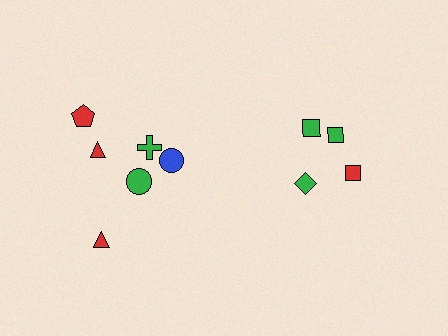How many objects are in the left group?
There are 6 objects.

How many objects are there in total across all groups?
There are 10 objects.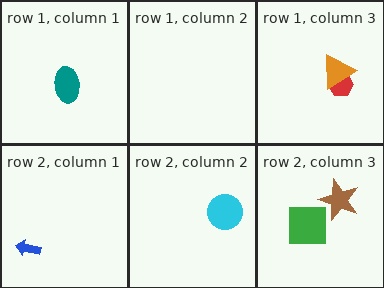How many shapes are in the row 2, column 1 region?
1.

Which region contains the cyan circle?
The row 2, column 2 region.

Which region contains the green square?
The row 2, column 3 region.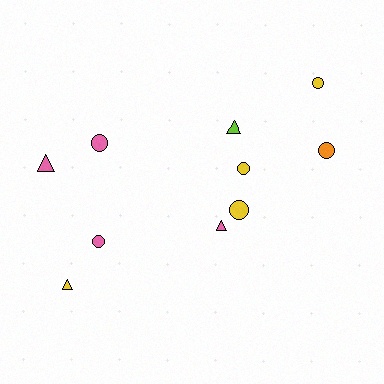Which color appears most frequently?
Pink, with 4 objects.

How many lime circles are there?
There are no lime circles.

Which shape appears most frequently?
Circle, with 6 objects.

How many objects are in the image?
There are 10 objects.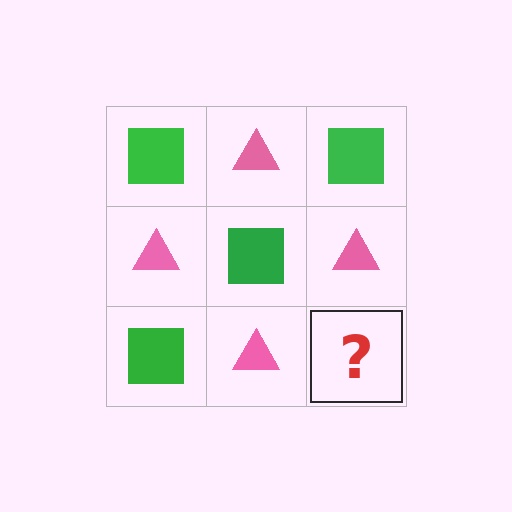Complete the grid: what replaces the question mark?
The question mark should be replaced with a green square.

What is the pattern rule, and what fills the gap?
The rule is that it alternates green square and pink triangle in a checkerboard pattern. The gap should be filled with a green square.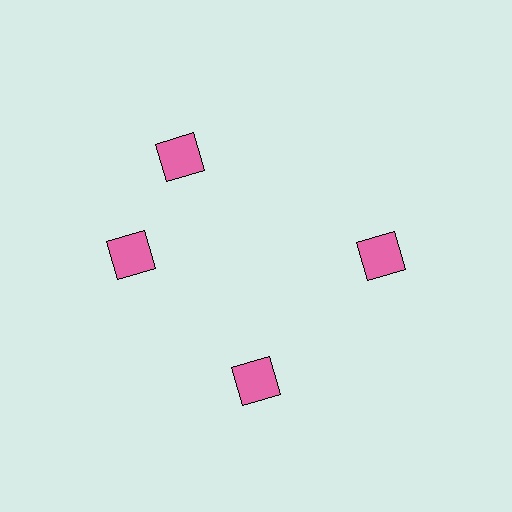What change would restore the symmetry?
The symmetry would be restored by rotating it back into even spacing with its neighbors so that all 4 squares sit at equal angles and equal distance from the center.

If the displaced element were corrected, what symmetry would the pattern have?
It would have 4-fold rotational symmetry — the pattern would map onto itself every 90 degrees.